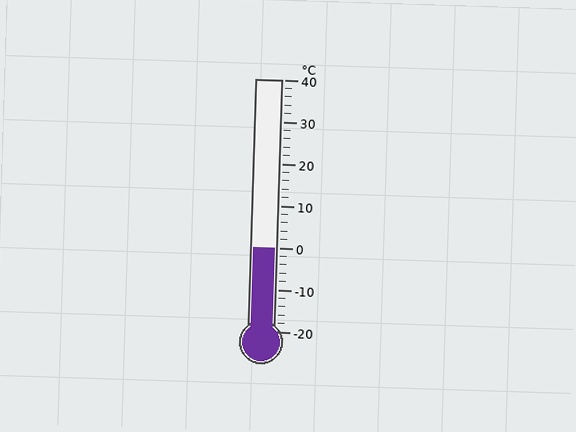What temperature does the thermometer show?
The thermometer shows approximately 0°C.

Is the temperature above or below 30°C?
The temperature is below 30°C.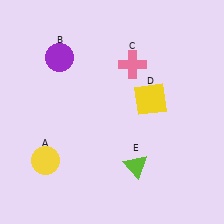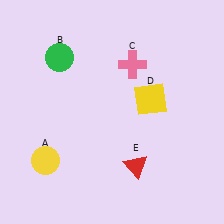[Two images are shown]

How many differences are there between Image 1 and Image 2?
There are 2 differences between the two images.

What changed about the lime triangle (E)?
In Image 1, E is lime. In Image 2, it changed to red.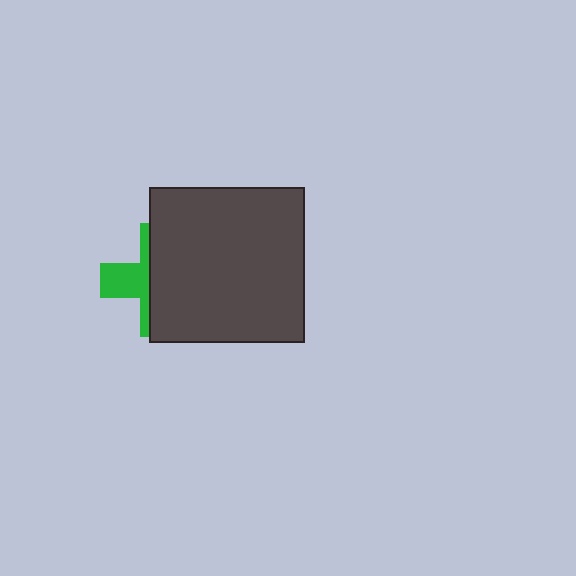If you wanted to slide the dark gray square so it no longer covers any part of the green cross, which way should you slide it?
Slide it right — that is the most direct way to separate the two shapes.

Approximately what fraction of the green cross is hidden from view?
Roughly 63% of the green cross is hidden behind the dark gray square.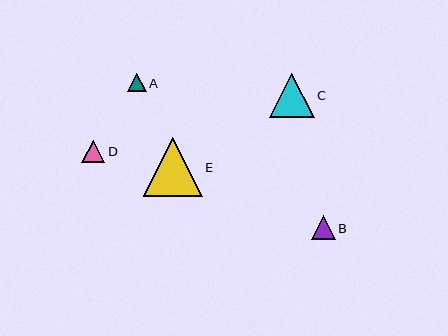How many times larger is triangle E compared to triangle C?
Triangle E is approximately 1.3 times the size of triangle C.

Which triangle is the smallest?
Triangle A is the smallest with a size of approximately 19 pixels.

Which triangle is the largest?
Triangle E is the largest with a size of approximately 59 pixels.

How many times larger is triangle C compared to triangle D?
Triangle C is approximately 2.0 times the size of triangle D.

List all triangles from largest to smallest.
From largest to smallest: E, C, B, D, A.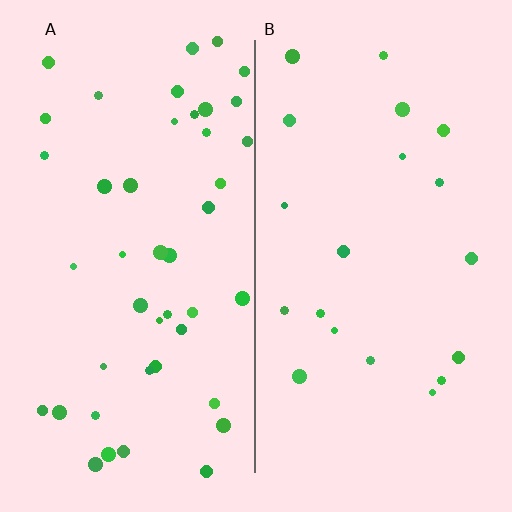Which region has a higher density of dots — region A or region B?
A (the left).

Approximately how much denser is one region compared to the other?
Approximately 2.3× — region A over region B.